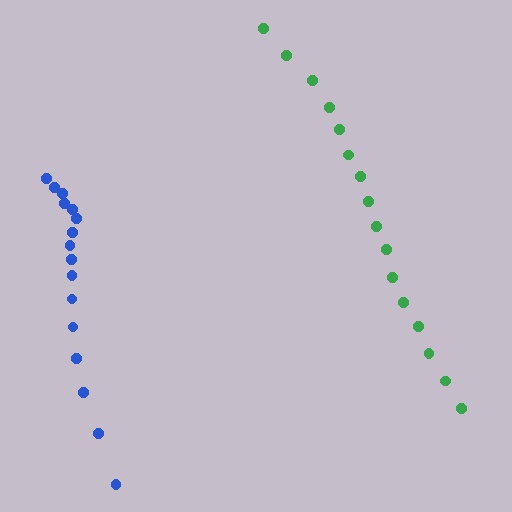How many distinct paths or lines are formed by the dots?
There are 2 distinct paths.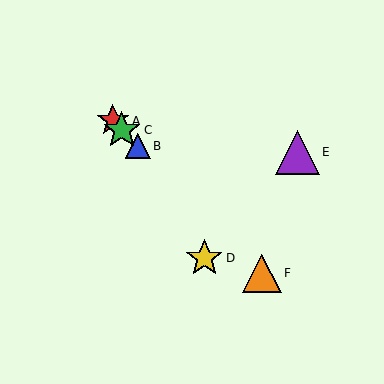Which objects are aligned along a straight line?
Objects A, B, C, F are aligned along a straight line.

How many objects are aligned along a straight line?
4 objects (A, B, C, F) are aligned along a straight line.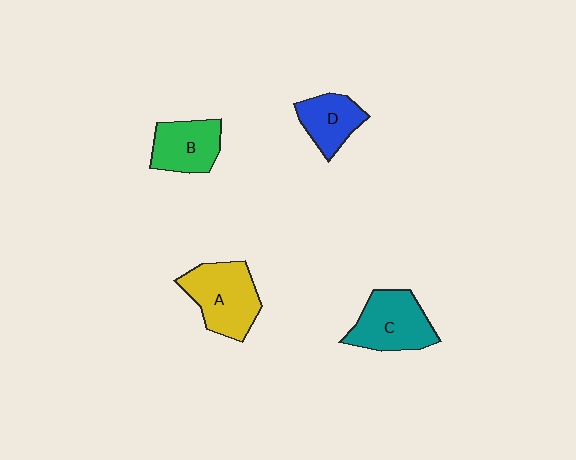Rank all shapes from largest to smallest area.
From largest to smallest: A (yellow), C (teal), B (green), D (blue).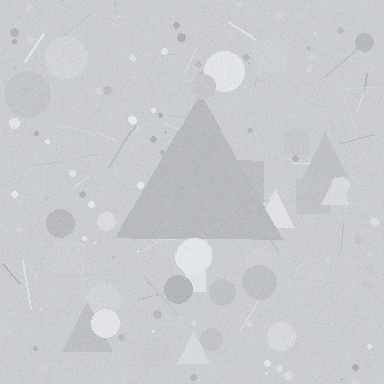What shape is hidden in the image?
A triangle is hidden in the image.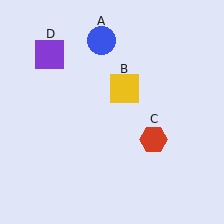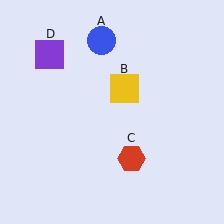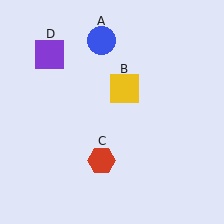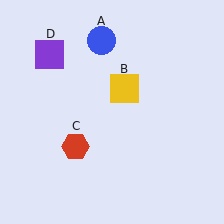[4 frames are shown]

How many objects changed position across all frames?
1 object changed position: red hexagon (object C).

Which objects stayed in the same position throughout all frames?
Blue circle (object A) and yellow square (object B) and purple square (object D) remained stationary.